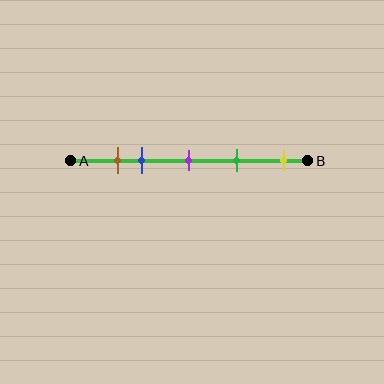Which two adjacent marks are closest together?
The brown and blue marks are the closest adjacent pair.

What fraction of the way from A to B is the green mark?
The green mark is approximately 70% (0.7) of the way from A to B.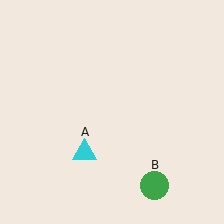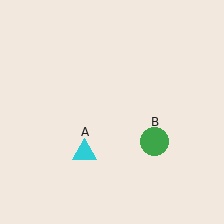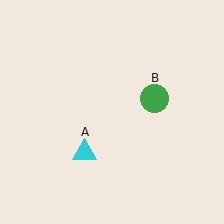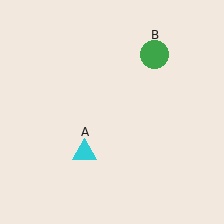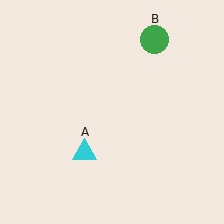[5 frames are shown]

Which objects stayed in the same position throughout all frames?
Cyan triangle (object A) remained stationary.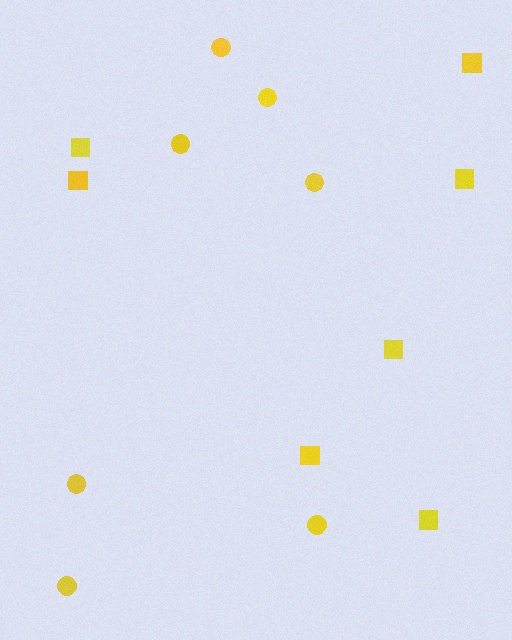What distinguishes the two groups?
There are 2 groups: one group of circles (7) and one group of squares (7).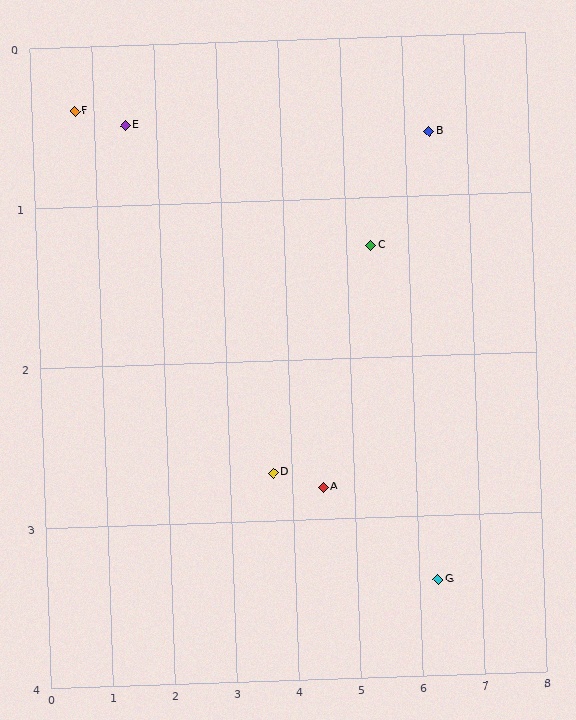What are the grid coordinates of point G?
Point G is at approximately (6.3, 3.4).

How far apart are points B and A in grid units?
Points B and A are about 2.9 grid units apart.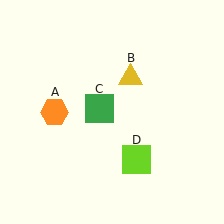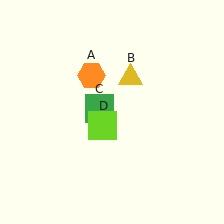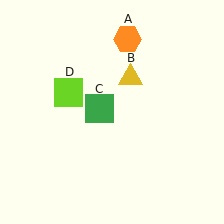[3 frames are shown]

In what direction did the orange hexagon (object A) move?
The orange hexagon (object A) moved up and to the right.